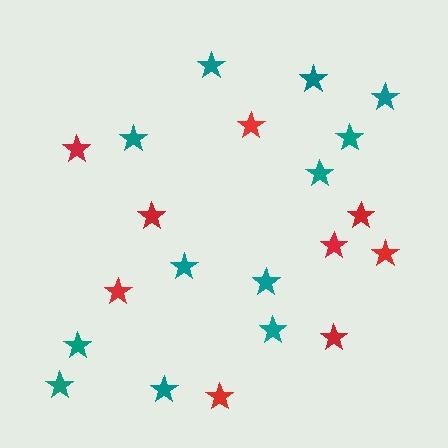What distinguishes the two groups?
There are 2 groups: one group of red stars (9) and one group of teal stars (12).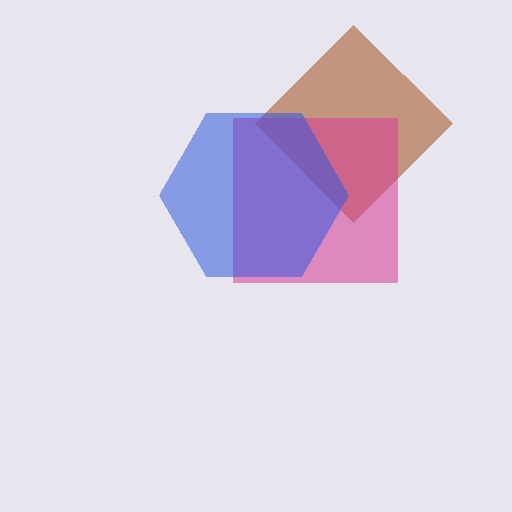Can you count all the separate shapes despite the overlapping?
Yes, there are 3 separate shapes.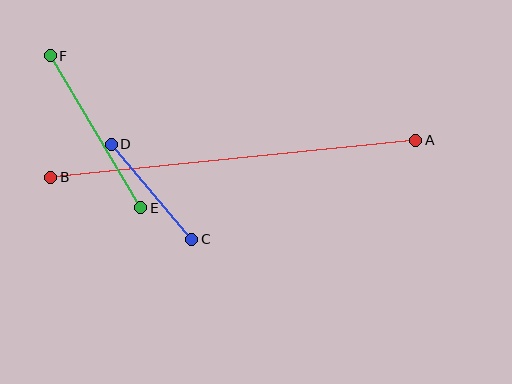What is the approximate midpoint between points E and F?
The midpoint is at approximately (96, 132) pixels.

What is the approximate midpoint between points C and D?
The midpoint is at approximately (151, 192) pixels.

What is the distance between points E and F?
The distance is approximately 177 pixels.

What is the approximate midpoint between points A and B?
The midpoint is at approximately (233, 159) pixels.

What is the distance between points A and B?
The distance is approximately 367 pixels.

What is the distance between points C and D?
The distance is approximately 125 pixels.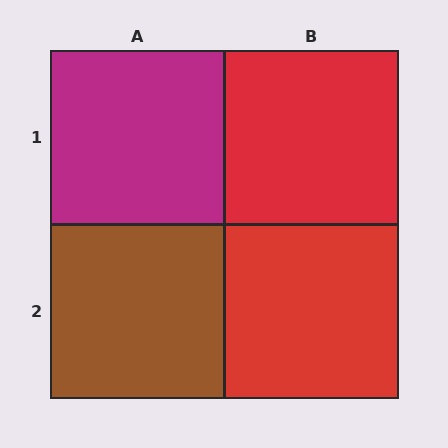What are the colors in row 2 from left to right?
Brown, red.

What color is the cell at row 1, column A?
Magenta.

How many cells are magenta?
1 cell is magenta.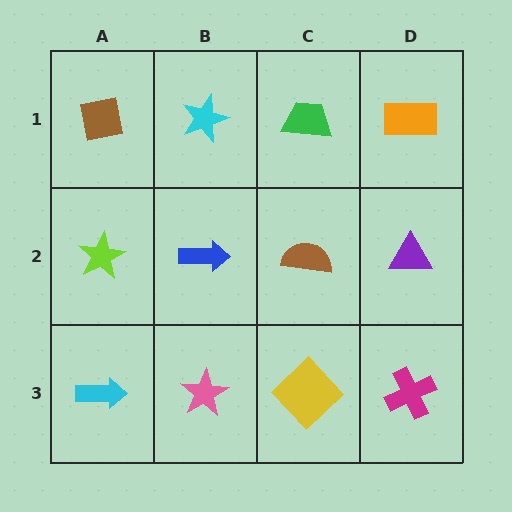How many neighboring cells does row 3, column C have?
3.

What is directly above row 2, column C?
A green trapezoid.